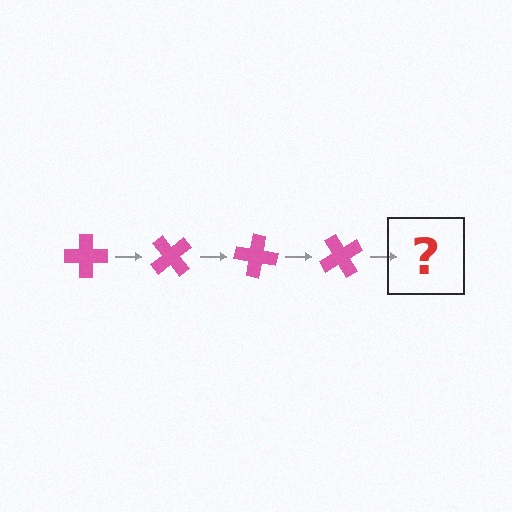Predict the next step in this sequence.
The next step is a pink cross rotated 200 degrees.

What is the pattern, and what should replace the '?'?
The pattern is that the cross rotates 50 degrees each step. The '?' should be a pink cross rotated 200 degrees.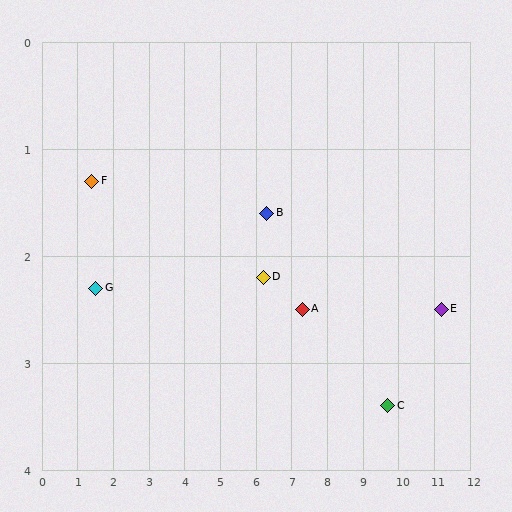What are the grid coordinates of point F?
Point F is at approximately (1.4, 1.3).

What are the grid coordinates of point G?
Point G is at approximately (1.5, 2.3).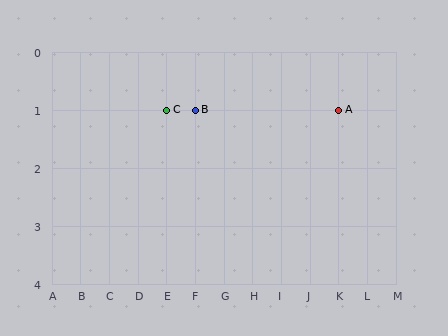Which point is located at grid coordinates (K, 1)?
Point A is at (K, 1).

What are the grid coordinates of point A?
Point A is at grid coordinates (K, 1).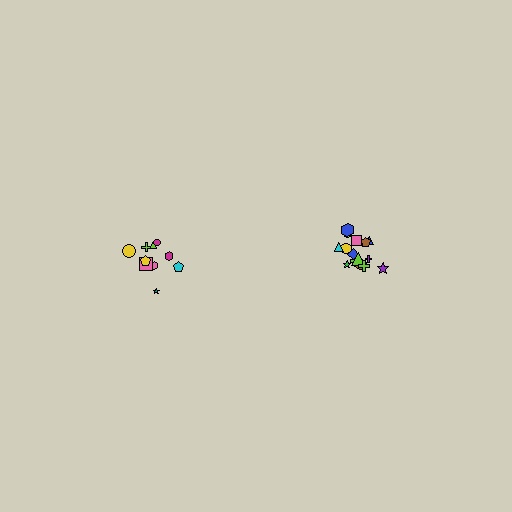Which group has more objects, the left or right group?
The right group.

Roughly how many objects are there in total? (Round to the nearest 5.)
Roughly 25 objects in total.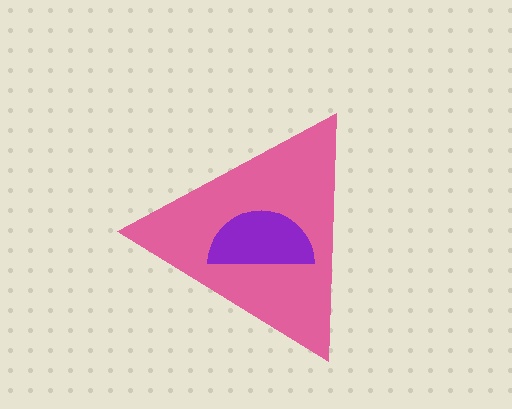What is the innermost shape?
The purple semicircle.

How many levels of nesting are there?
2.